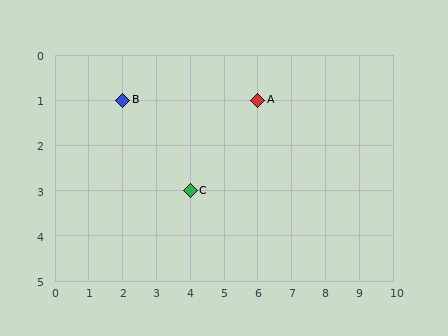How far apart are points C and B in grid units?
Points C and B are 2 columns and 2 rows apart (about 2.8 grid units diagonally).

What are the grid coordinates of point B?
Point B is at grid coordinates (2, 1).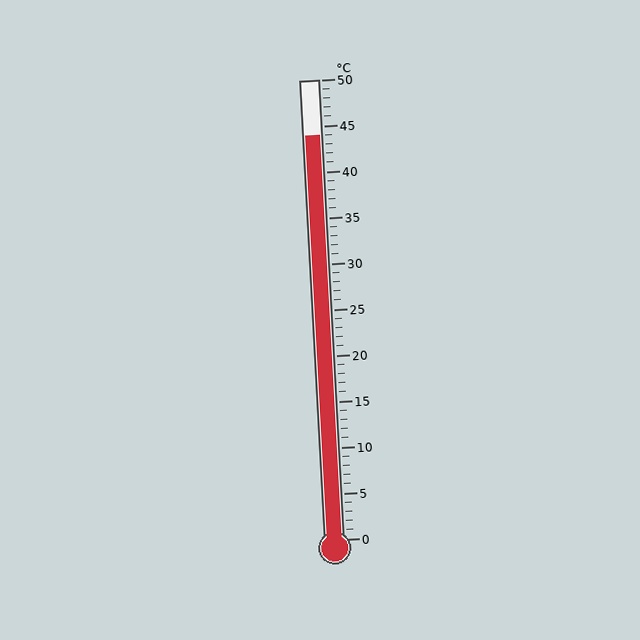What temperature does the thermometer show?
The thermometer shows approximately 44°C.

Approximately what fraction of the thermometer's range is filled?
The thermometer is filled to approximately 90% of its range.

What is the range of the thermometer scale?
The thermometer scale ranges from 0°C to 50°C.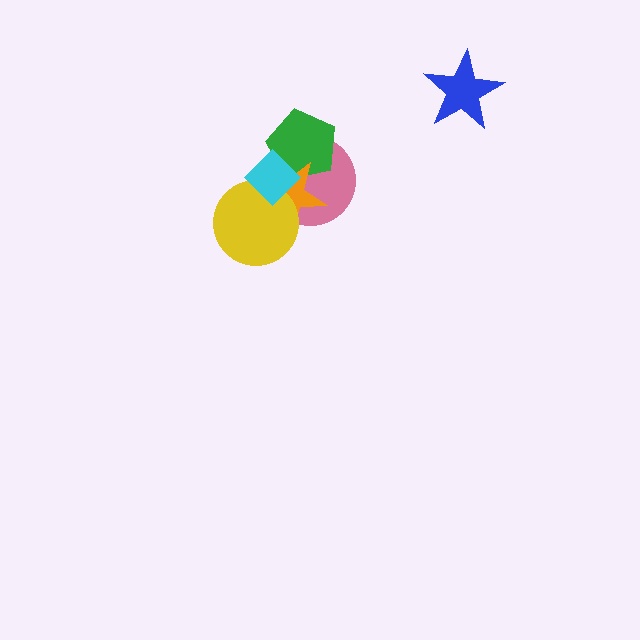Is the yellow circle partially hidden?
Yes, it is partially covered by another shape.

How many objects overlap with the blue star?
0 objects overlap with the blue star.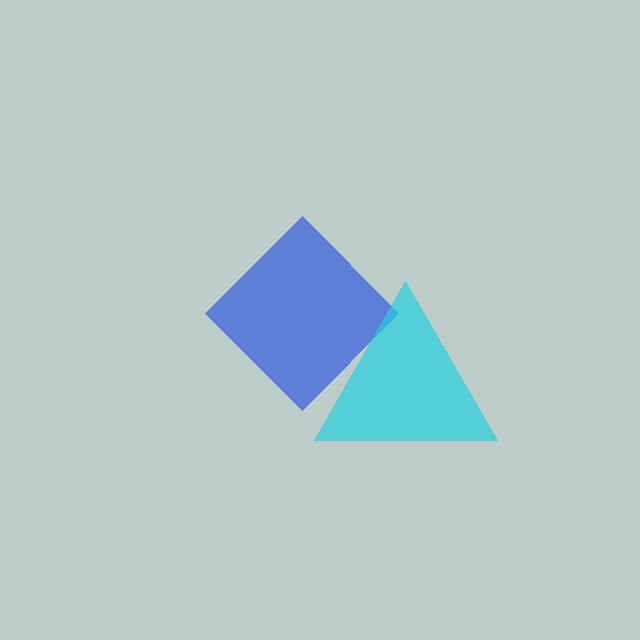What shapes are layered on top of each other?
The layered shapes are: a blue diamond, a cyan triangle.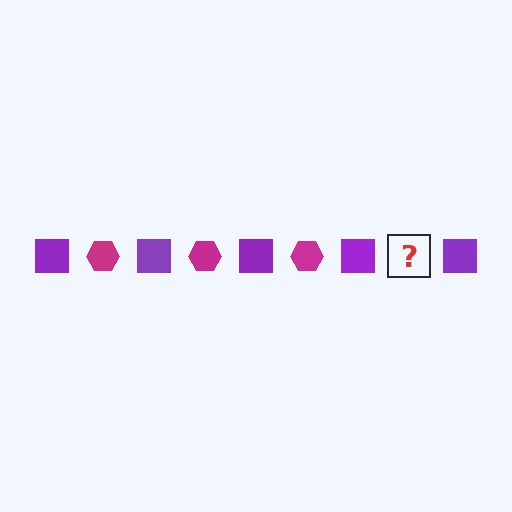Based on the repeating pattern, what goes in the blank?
The blank should be a magenta hexagon.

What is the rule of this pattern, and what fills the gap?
The rule is that the pattern alternates between purple square and magenta hexagon. The gap should be filled with a magenta hexagon.